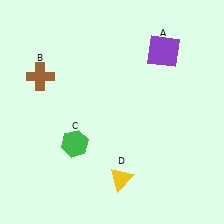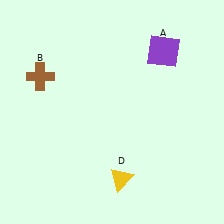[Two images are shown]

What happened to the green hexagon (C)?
The green hexagon (C) was removed in Image 2. It was in the bottom-left area of Image 1.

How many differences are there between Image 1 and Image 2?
There is 1 difference between the two images.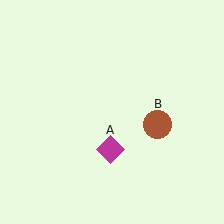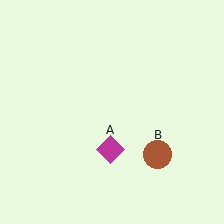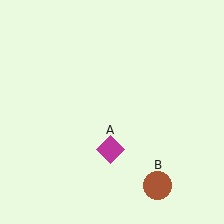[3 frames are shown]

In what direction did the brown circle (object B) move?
The brown circle (object B) moved down.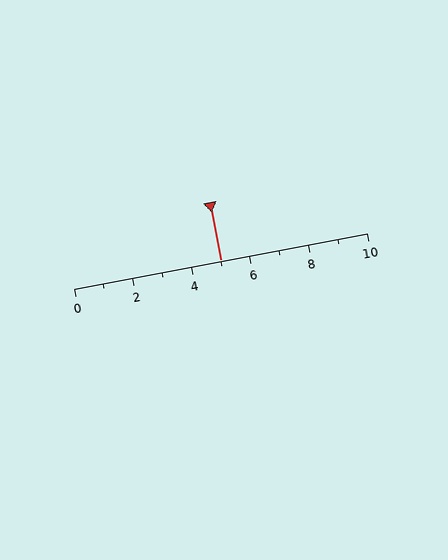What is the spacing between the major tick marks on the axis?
The major ticks are spaced 2 apart.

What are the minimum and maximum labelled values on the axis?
The axis runs from 0 to 10.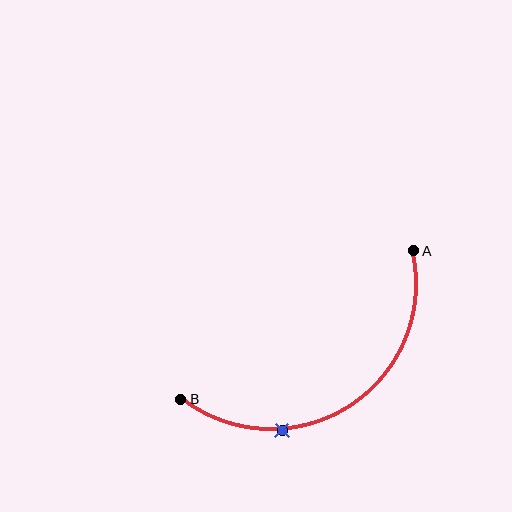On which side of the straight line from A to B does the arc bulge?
The arc bulges below the straight line connecting A and B.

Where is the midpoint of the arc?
The arc midpoint is the point on the curve farthest from the straight line joining A and B. It sits below that line.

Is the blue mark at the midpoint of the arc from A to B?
No. The blue mark lies on the arc but is closer to endpoint B. The arc midpoint would be at the point on the curve equidistant along the arc from both A and B.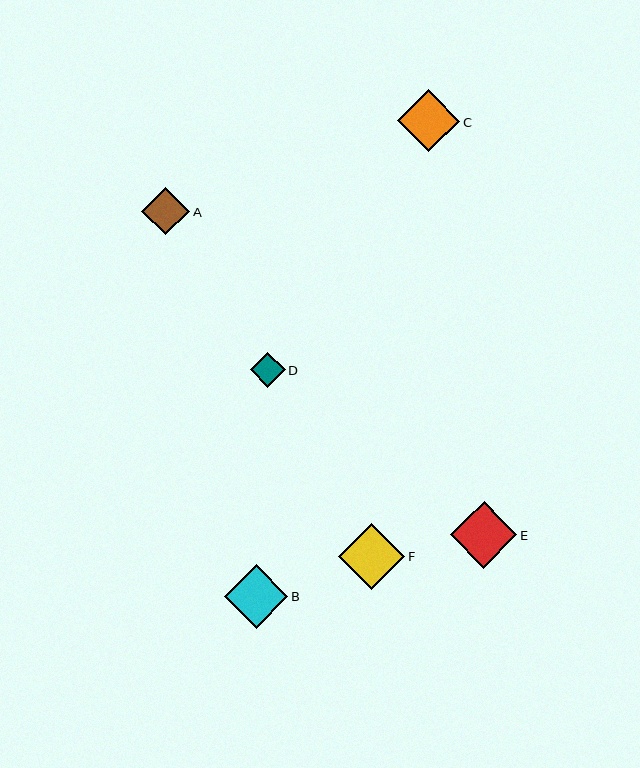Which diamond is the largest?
Diamond E is the largest with a size of approximately 66 pixels.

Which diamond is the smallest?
Diamond D is the smallest with a size of approximately 35 pixels.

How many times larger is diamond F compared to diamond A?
Diamond F is approximately 1.4 times the size of diamond A.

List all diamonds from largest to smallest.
From largest to smallest: E, F, B, C, A, D.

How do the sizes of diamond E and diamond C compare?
Diamond E and diamond C are approximately the same size.